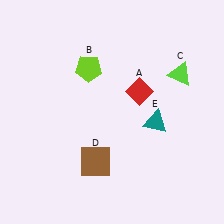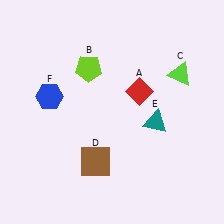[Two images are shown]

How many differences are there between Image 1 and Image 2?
There is 1 difference between the two images.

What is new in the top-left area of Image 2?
A blue hexagon (F) was added in the top-left area of Image 2.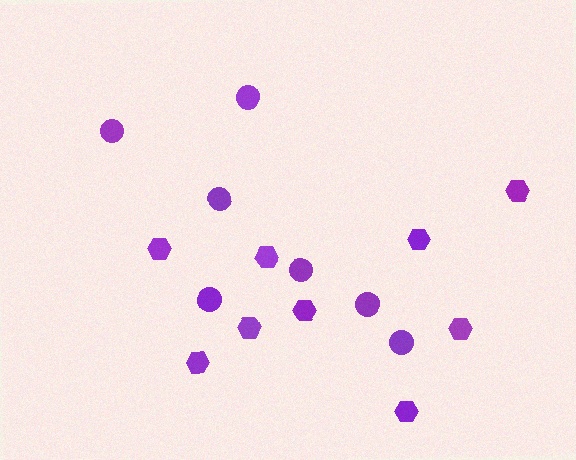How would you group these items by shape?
There are 2 groups: one group of circles (7) and one group of hexagons (9).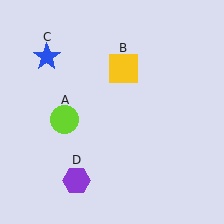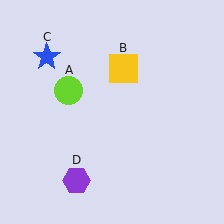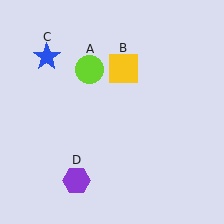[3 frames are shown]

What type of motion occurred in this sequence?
The lime circle (object A) rotated clockwise around the center of the scene.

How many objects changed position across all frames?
1 object changed position: lime circle (object A).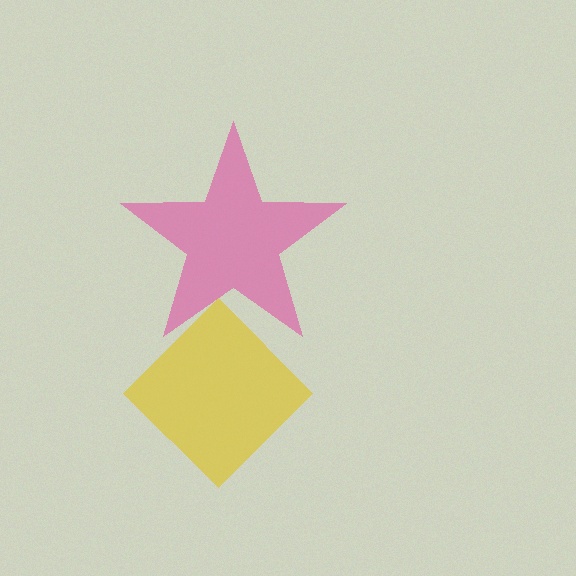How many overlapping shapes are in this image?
There are 2 overlapping shapes in the image.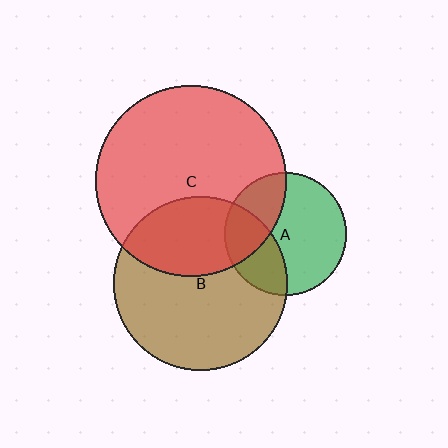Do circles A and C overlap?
Yes.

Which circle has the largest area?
Circle C (red).